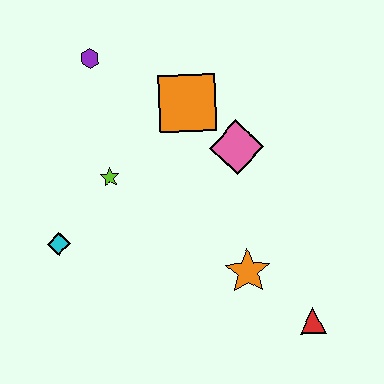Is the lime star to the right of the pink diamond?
No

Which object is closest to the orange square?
The pink diamond is closest to the orange square.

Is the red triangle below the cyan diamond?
Yes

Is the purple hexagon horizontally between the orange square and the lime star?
No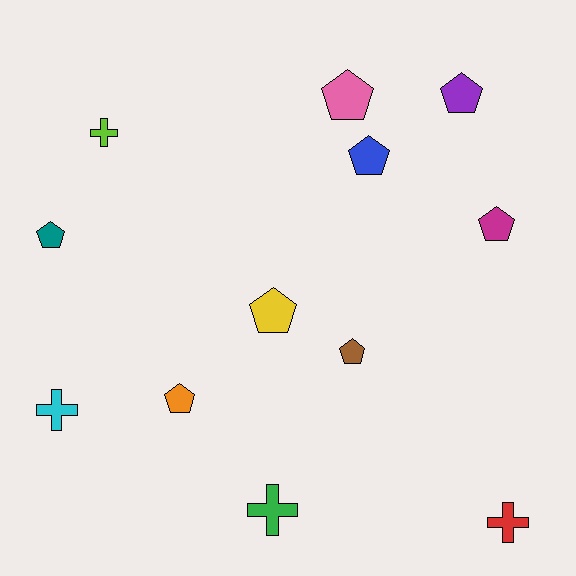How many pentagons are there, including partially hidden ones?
There are 8 pentagons.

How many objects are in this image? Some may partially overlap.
There are 12 objects.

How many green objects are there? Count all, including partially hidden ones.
There is 1 green object.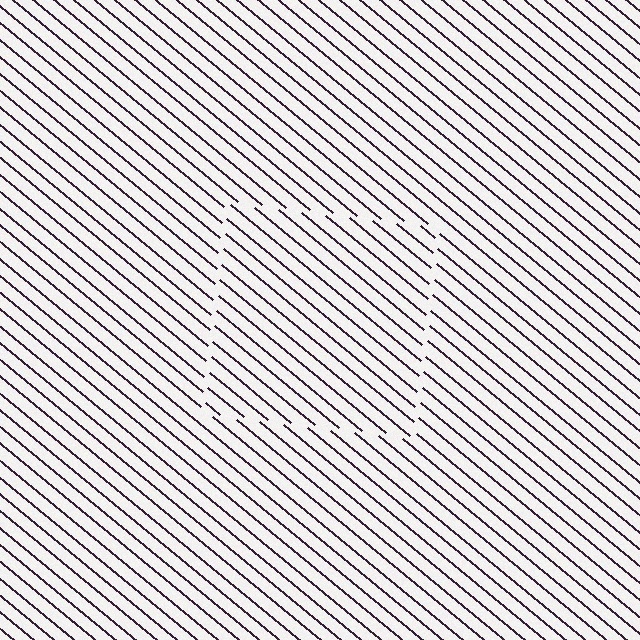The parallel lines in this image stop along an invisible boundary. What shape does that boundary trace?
An illusory square. The interior of the shape contains the same grating, shifted by half a period — the contour is defined by the phase discontinuity where line-ends from the inner and outer gratings abut.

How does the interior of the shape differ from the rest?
The interior of the shape contains the same grating, shifted by half a period — the contour is defined by the phase discontinuity where line-ends from the inner and outer gratings abut.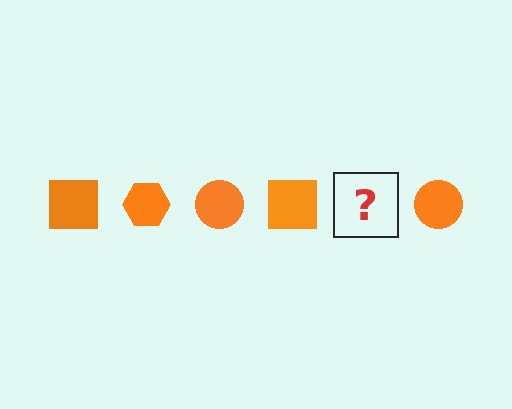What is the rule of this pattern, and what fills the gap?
The rule is that the pattern cycles through square, hexagon, circle shapes in orange. The gap should be filled with an orange hexagon.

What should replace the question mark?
The question mark should be replaced with an orange hexagon.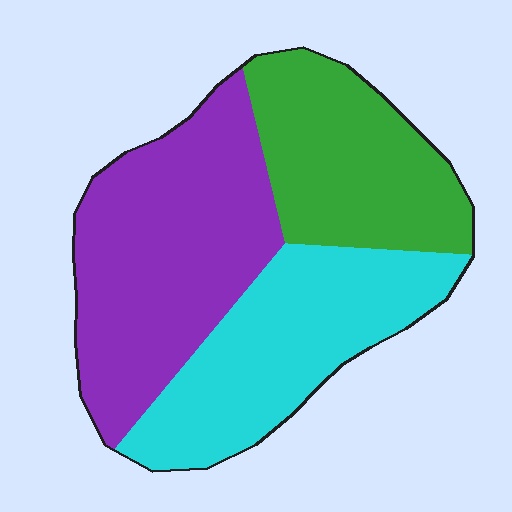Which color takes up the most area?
Purple, at roughly 40%.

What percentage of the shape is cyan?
Cyan covers 32% of the shape.